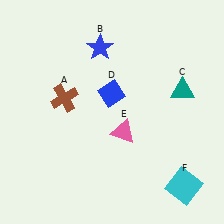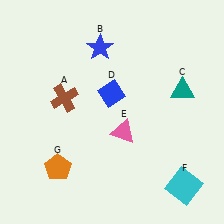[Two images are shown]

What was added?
An orange pentagon (G) was added in Image 2.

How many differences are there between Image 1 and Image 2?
There is 1 difference between the two images.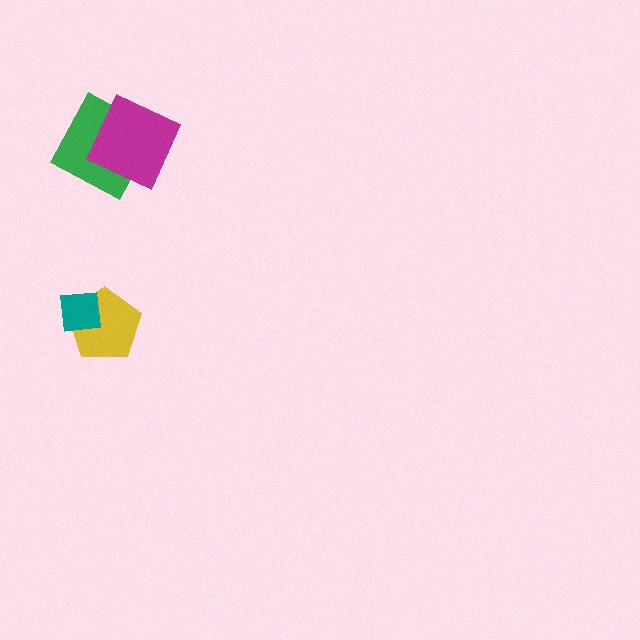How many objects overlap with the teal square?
1 object overlaps with the teal square.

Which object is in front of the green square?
The magenta square is in front of the green square.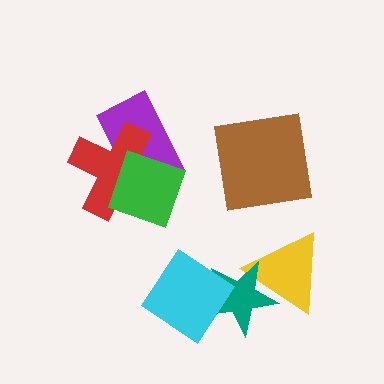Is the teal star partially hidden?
Yes, it is partially covered by another shape.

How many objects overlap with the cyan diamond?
1 object overlaps with the cyan diamond.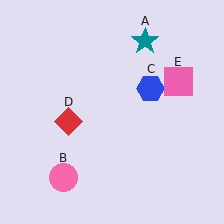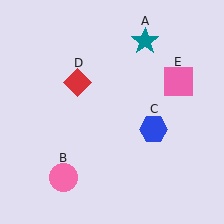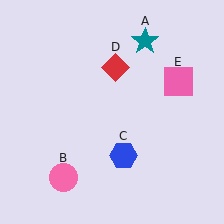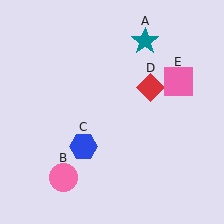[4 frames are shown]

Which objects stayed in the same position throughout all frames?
Teal star (object A) and pink circle (object B) and pink square (object E) remained stationary.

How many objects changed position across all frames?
2 objects changed position: blue hexagon (object C), red diamond (object D).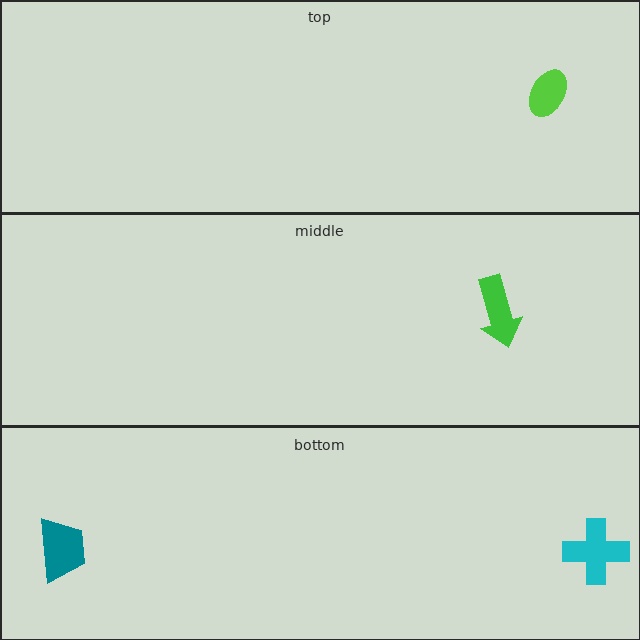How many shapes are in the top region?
1.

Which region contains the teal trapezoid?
The bottom region.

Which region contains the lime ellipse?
The top region.